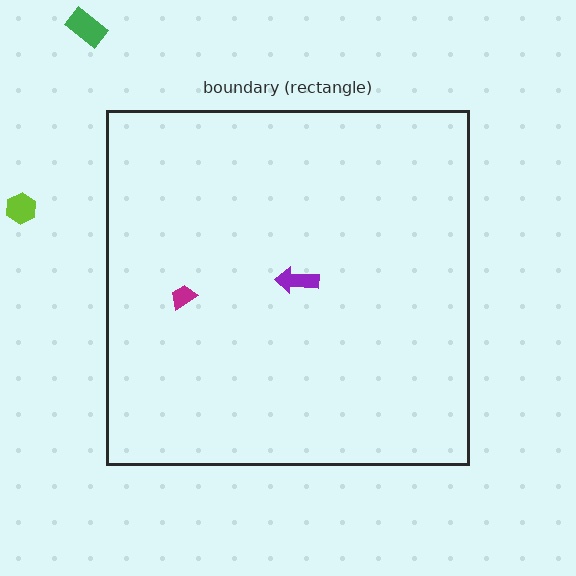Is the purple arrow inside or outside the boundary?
Inside.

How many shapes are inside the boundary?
2 inside, 2 outside.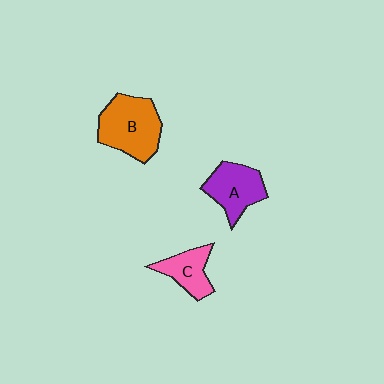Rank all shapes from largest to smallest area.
From largest to smallest: B (orange), A (purple), C (pink).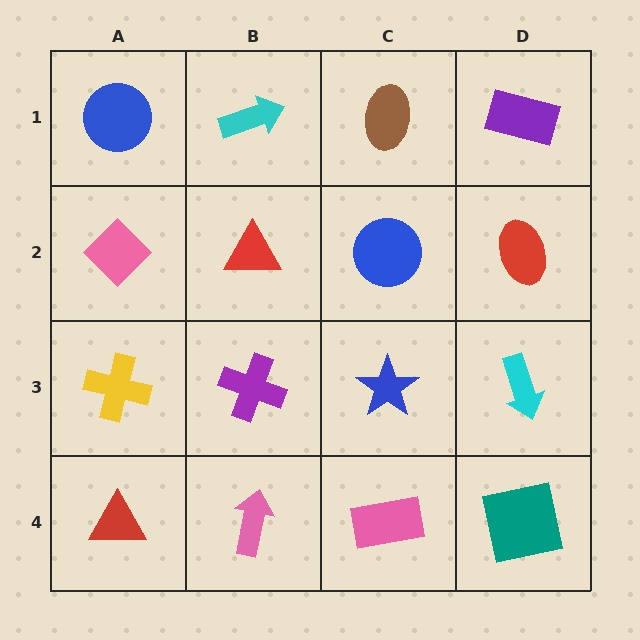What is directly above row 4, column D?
A cyan arrow.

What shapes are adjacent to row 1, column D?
A red ellipse (row 2, column D), a brown ellipse (row 1, column C).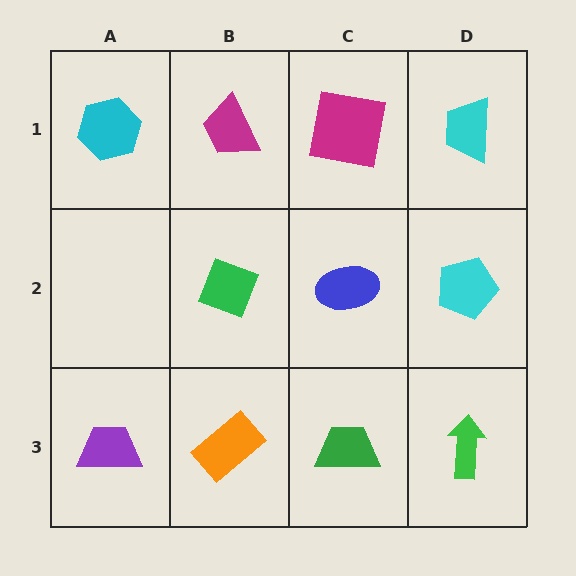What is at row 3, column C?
A green trapezoid.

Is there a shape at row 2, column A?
No, that cell is empty.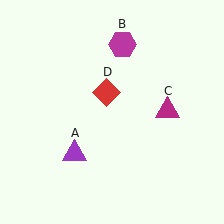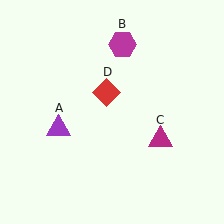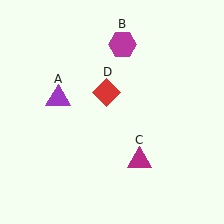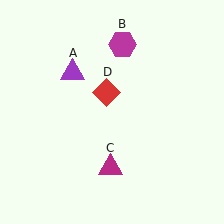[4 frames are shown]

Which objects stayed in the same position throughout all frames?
Magenta hexagon (object B) and red diamond (object D) remained stationary.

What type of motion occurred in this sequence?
The purple triangle (object A), magenta triangle (object C) rotated clockwise around the center of the scene.